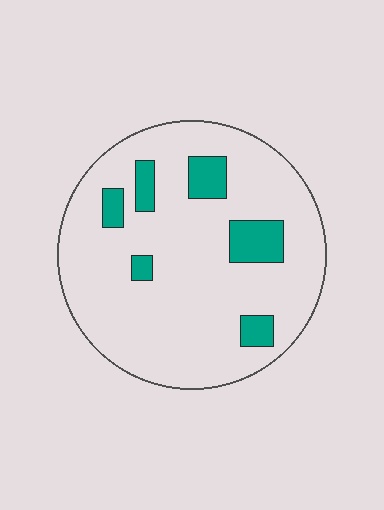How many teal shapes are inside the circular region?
6.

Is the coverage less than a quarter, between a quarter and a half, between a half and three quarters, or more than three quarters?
Less than a quarter.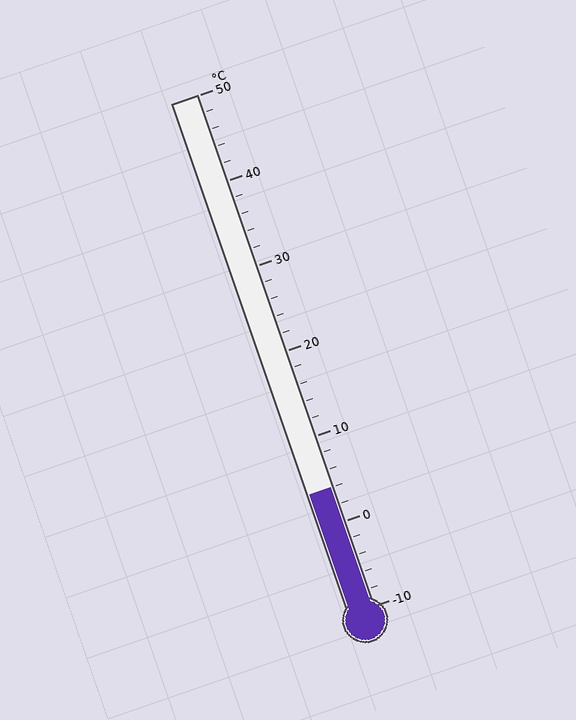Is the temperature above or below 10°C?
The temperature is below 10°C.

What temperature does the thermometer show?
The thermometer shows approximately 4°C.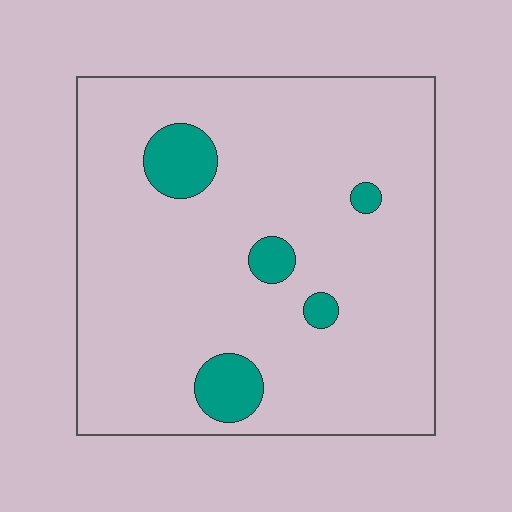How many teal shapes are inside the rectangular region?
5.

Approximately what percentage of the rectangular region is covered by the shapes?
Approximately 10%.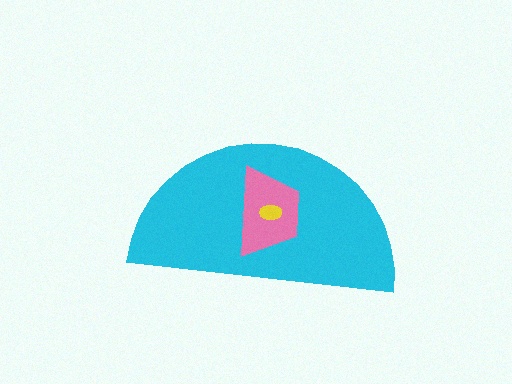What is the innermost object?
The yellow ellipse.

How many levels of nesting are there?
3.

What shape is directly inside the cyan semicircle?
The pink trapezoid.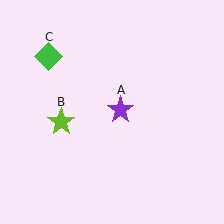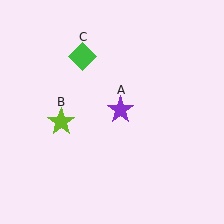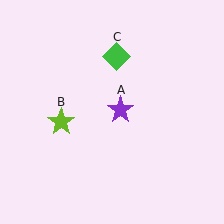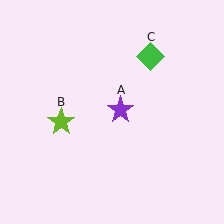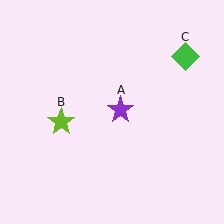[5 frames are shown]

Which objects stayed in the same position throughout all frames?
Purple star (object A) and lime star (object B) remained stationary.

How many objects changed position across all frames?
1 object changed position: green diamond (object C).